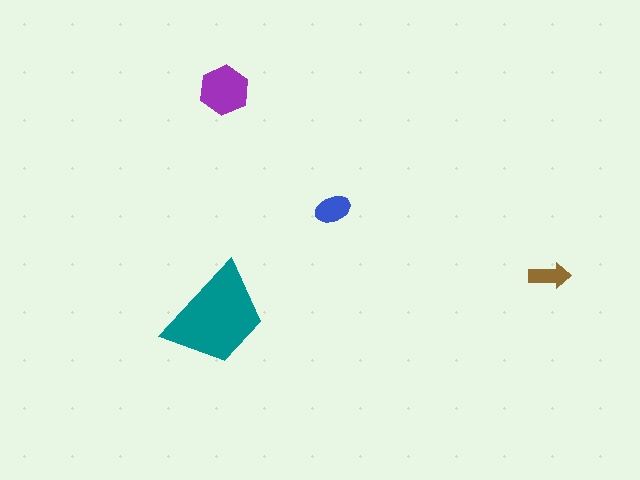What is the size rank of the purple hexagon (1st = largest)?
2nd.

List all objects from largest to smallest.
The teal trapezoid, the purple hexagon, the blue ellipse, the brown arrow.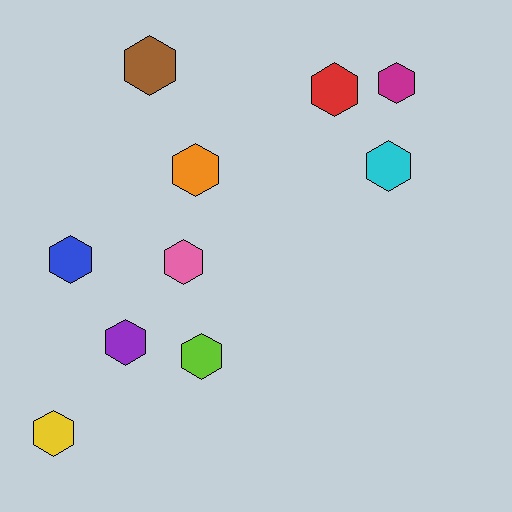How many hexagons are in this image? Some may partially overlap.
There are 10 hexagons.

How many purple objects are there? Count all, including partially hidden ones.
There is 1 purple object.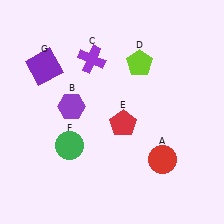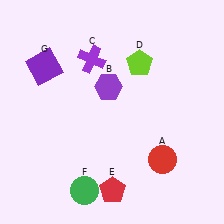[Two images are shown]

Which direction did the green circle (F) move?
The green circle (F) moved down.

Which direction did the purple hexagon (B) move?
The purple hexagon (B) moved right.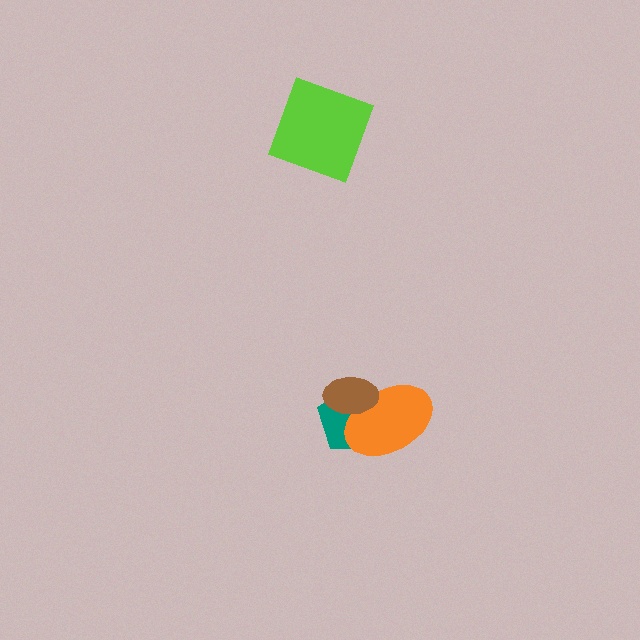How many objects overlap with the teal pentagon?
2 objects overlap with the teal pentagon.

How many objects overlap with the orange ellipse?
2 objects overlap with the orange ellipse.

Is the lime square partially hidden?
No, no other shape covers it.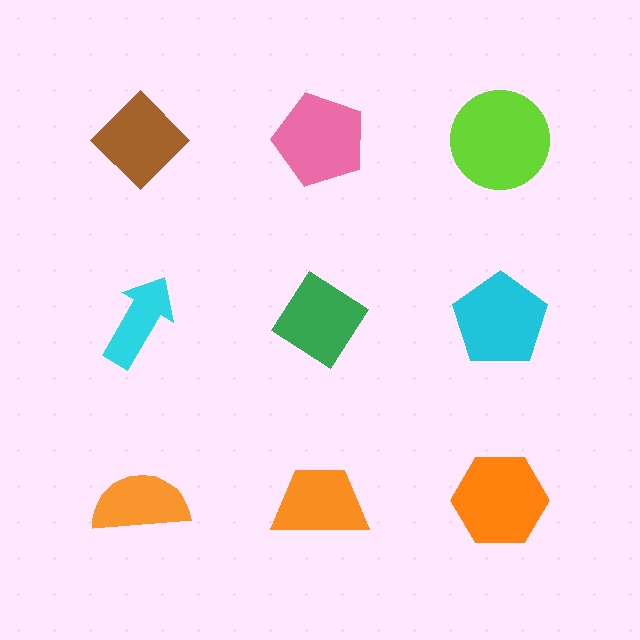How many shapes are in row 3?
3 shapes.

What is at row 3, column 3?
An orange hexagon.